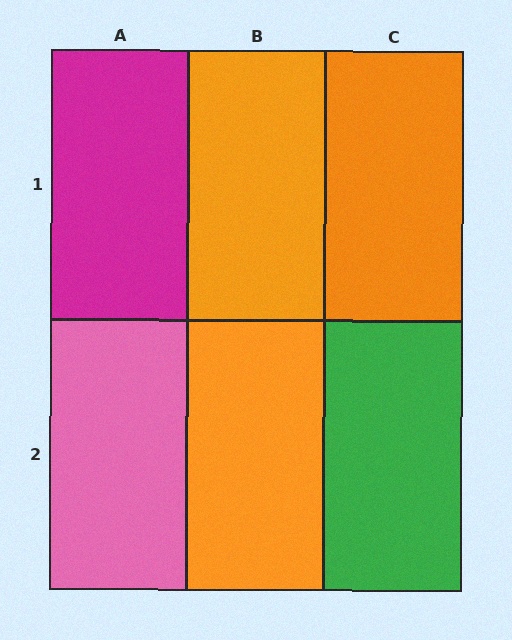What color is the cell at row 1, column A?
Magenta.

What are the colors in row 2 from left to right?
Pink, orange, green.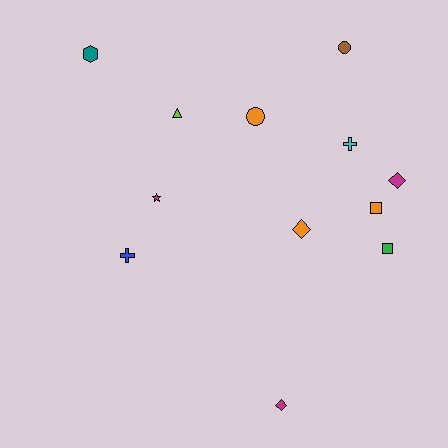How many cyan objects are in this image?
There is 1 cyan object.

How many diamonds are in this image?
There are 3 diamonds.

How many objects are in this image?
There are 12 objects.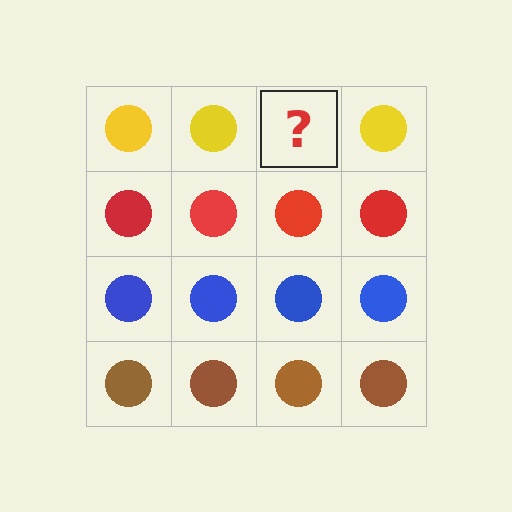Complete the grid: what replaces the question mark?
The question mark should be replaced with a yellow circle.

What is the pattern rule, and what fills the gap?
The rule is that each row has a consistent color. The gap should be filled with a yellow circle.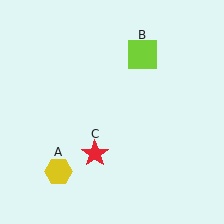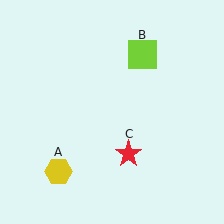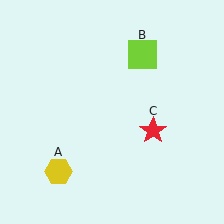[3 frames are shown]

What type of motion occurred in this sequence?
The red star (object C) rotated counterclockwise around the center of the scene.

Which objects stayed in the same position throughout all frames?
Yellow hexagon (object A) and lime square (object B) remained stationary.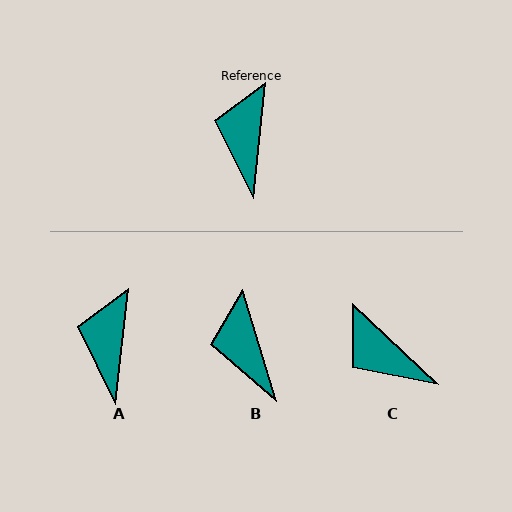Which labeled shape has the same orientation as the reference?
A.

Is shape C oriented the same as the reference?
No, it is off by about 53 degrees.